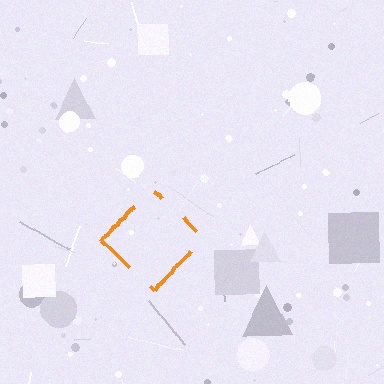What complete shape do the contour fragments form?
The contour fragments form a diamond.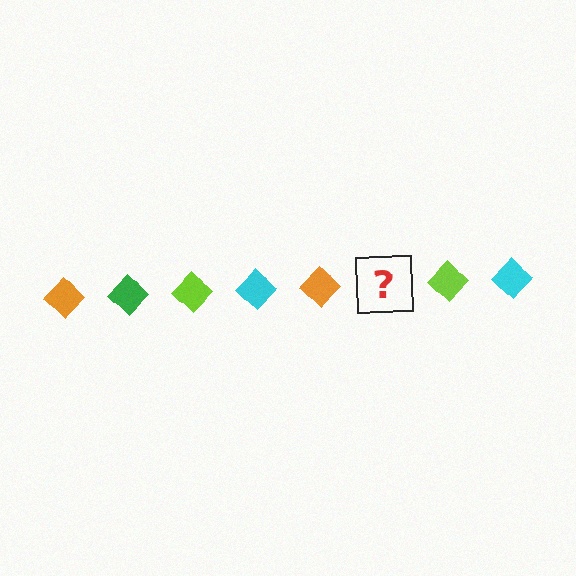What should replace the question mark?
The question mark should be replaced with a green diamond.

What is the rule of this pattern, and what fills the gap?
The rule is that the pattern cycles through orange, green, lime, cyan diamonds. The gap should be filled with a green diamond.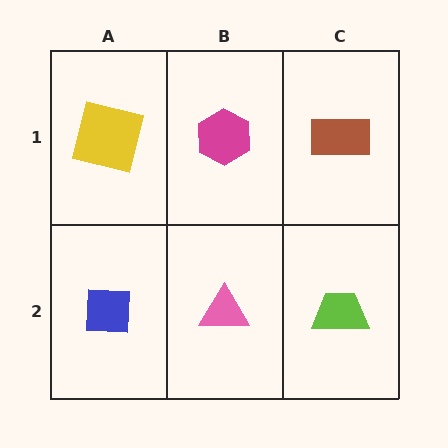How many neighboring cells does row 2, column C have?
2.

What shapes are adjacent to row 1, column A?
A blue square (row 2, column A), a magenta hexagon (row 1, column B).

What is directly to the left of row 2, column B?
A blue square.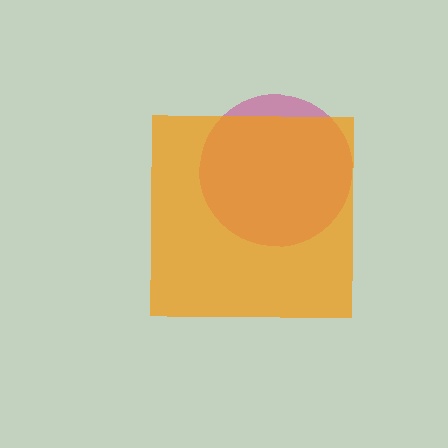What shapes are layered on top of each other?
The layered shapes are: a magenta circle, an orange square.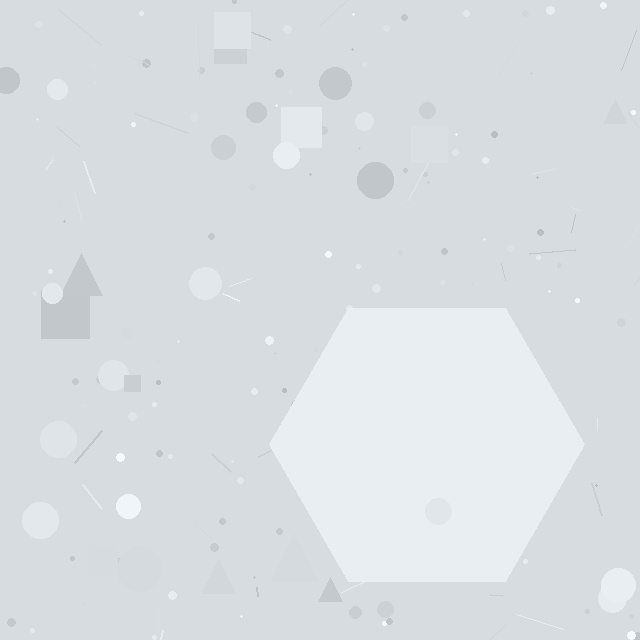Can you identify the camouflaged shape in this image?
The camouflaged shape is a hexagon.